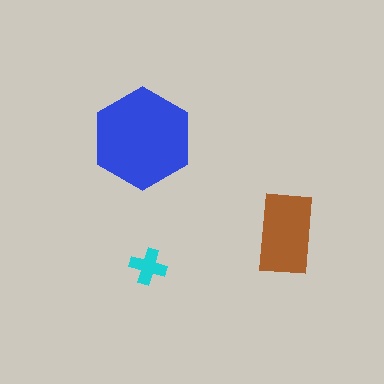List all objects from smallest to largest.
The cyan cross, the brown rectangle, the blue hexagon.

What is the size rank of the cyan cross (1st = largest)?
3rd.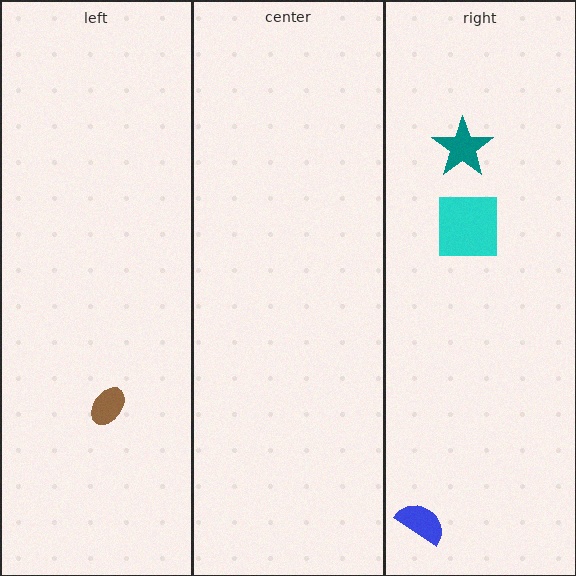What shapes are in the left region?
The brown ellipse.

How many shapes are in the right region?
3.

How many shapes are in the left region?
1.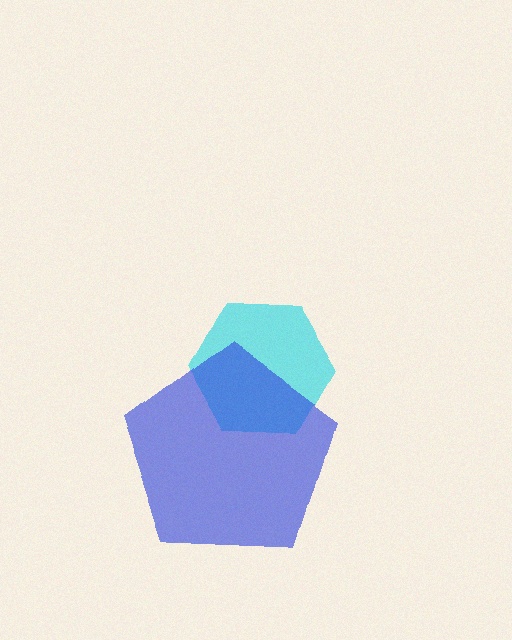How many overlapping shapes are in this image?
There are 2 overlapping shapes in the image.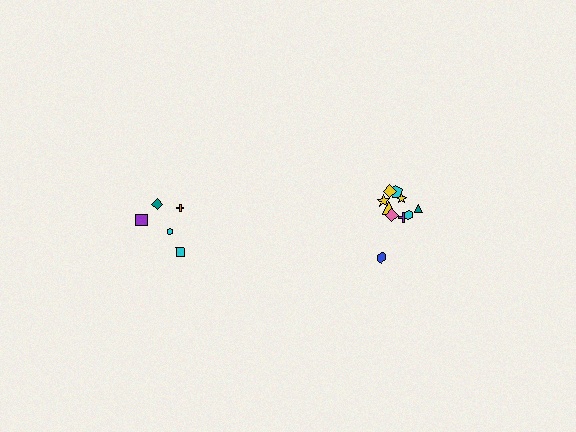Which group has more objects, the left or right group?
The right group.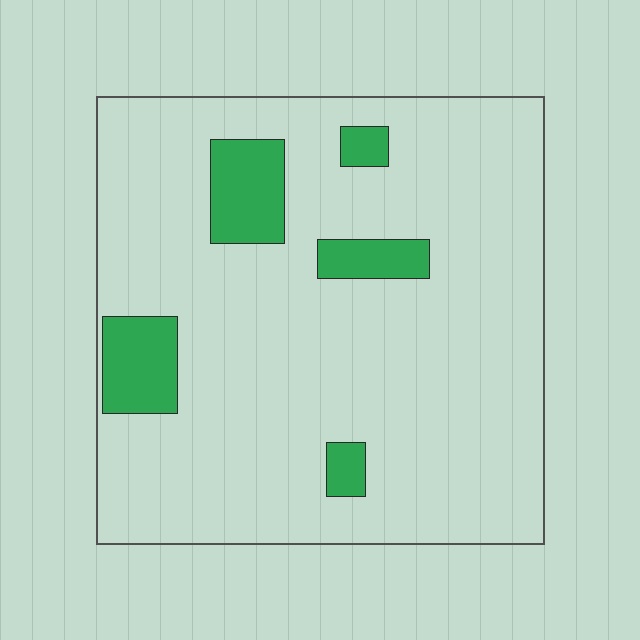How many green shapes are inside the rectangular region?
5.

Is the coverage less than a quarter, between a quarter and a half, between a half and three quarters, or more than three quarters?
Less than a quarter.